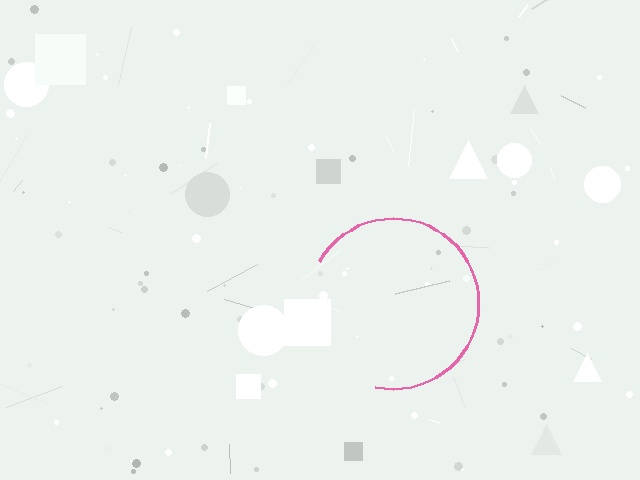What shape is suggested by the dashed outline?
The dashed outline suggests a circle.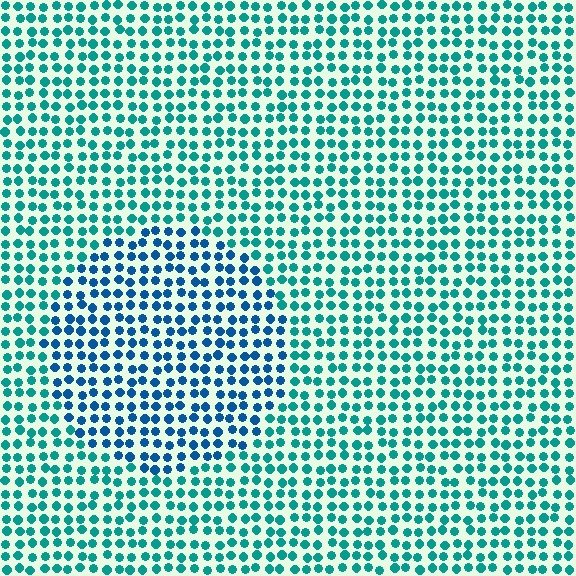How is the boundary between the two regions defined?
The boundary is defined purely by a slight shift in hue (about 33 degrees). Spacing, size, and orientation are identical on both sides.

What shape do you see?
I see a circle.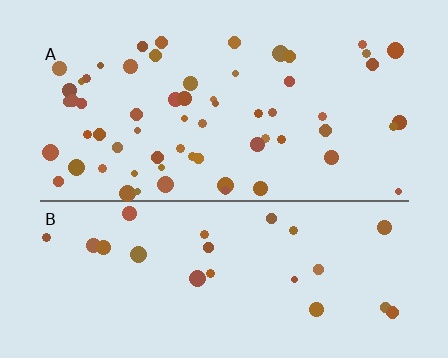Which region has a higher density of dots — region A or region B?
A (the top).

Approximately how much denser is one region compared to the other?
Approximately 2.6× — region A over region B.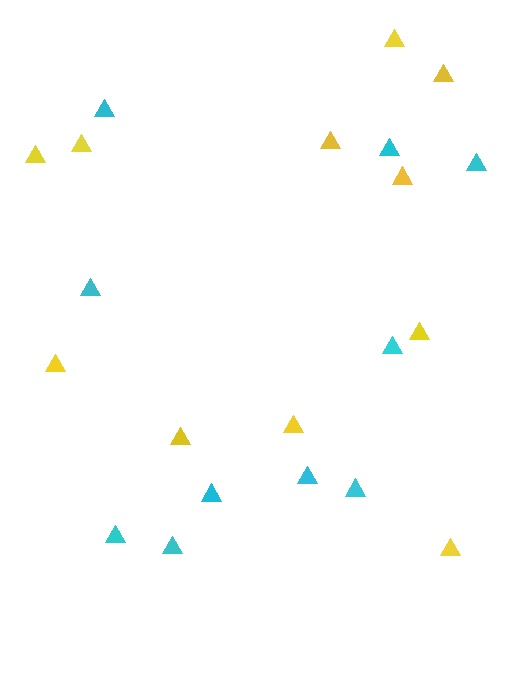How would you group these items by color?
There are 2 groups: one group of cyan triangles (10) and one group of yellow triangles (11).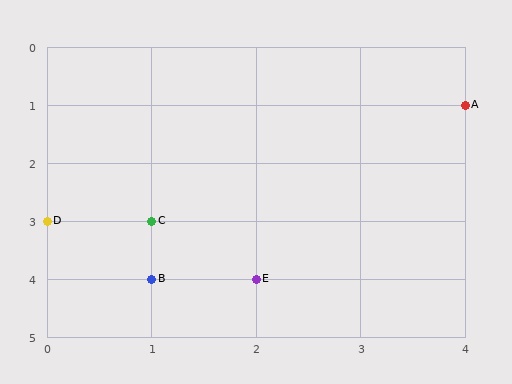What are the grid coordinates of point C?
Point C is at grid coordinates (1, 3).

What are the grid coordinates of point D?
Point D is at grid coordinates (0, 3).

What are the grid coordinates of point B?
Point B is at grid coordinates (1, 4).